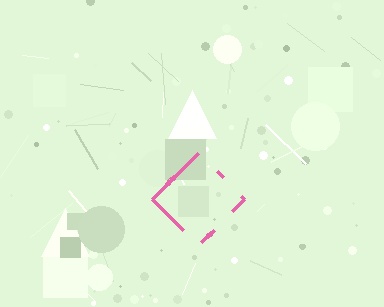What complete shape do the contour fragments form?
The contour fragments form a diamond.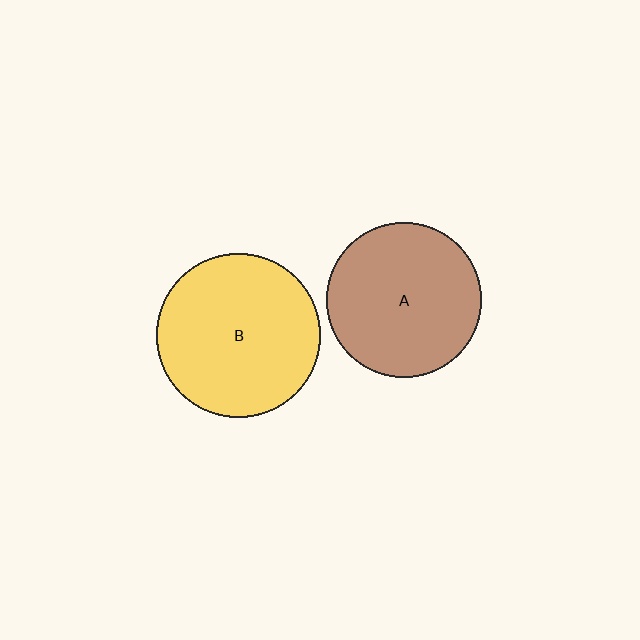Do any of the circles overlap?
No, none of the circles overlap.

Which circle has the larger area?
Circle B (yellow).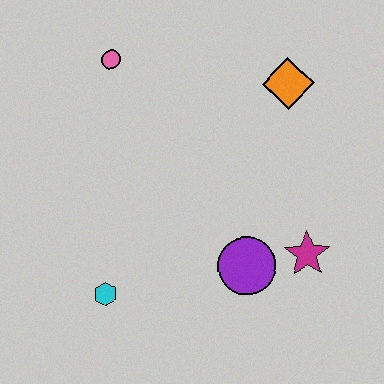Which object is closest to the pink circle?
The orange diamond is closest to the pink circle.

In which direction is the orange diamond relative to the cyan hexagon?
The orange diamond is above the cyan hexagon.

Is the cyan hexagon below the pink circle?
Yes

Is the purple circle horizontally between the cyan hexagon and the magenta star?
Yes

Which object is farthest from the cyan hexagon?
The orange diamond is farthest from the cyan hexagon.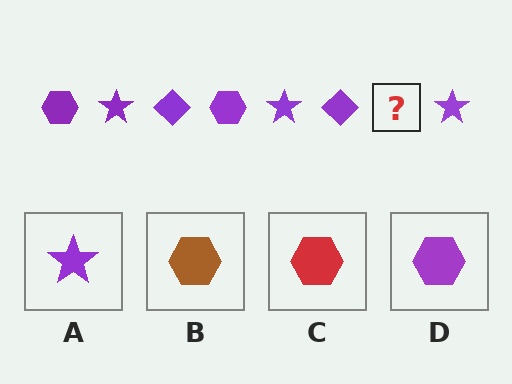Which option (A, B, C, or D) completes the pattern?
D.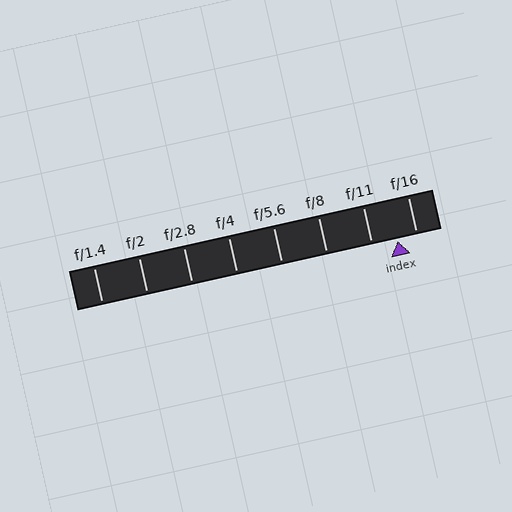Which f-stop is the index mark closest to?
The index mark is closest to f/16.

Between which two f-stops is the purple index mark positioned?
The index mark is between f/11 and f/16.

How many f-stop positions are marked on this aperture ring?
There are 8 f-stop positions marked.